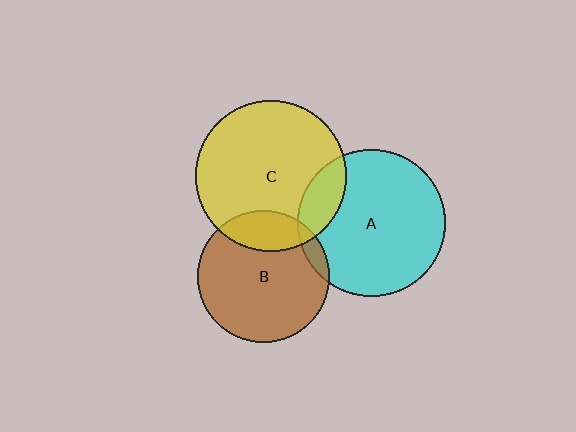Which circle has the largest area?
Circle C (yellow).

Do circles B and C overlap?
Yes.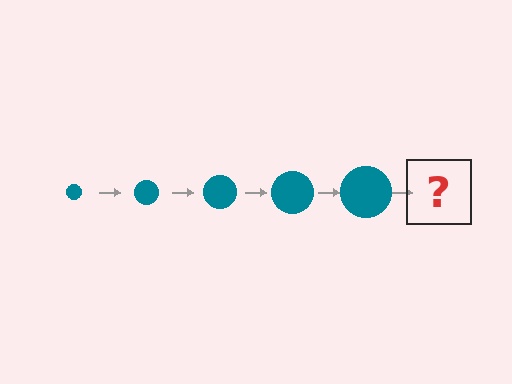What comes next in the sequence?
The next element should be a teal circle, larger than the previous one.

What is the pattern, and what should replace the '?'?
The pattern is that the circle gets progressively larger each step. The '?' should be a teal circle, larger than the previous one.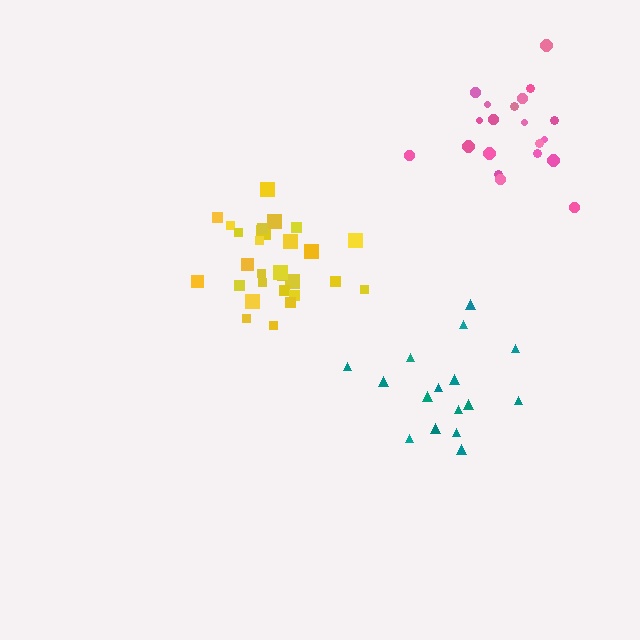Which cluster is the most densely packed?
Yellow.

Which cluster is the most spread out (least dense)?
Teal.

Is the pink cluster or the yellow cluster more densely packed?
Yellow.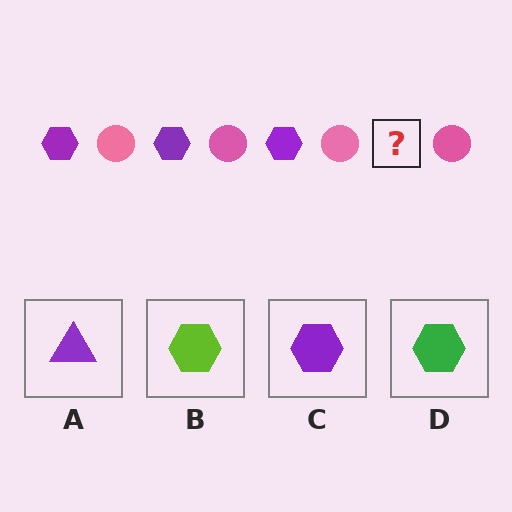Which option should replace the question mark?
Option C.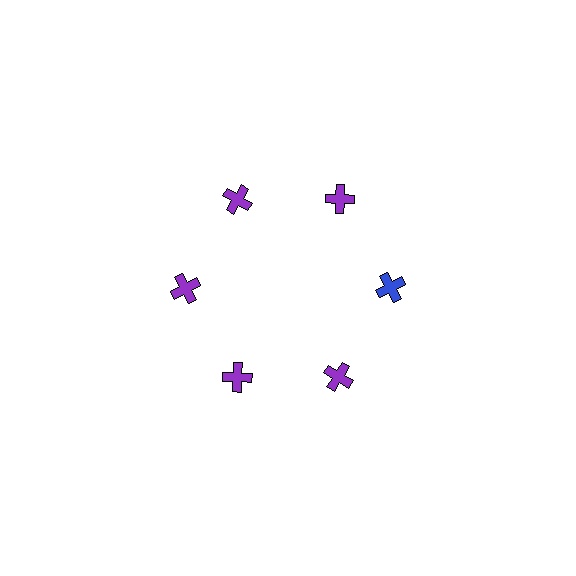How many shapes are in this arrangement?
There are 6 shapes arranged in a ring pattern.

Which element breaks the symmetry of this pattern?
The blue cross at roughly the 3 o'clock position breaks the symmetry. All other shapes are purple crosses.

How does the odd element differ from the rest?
It has a different color: blue instead of purple.